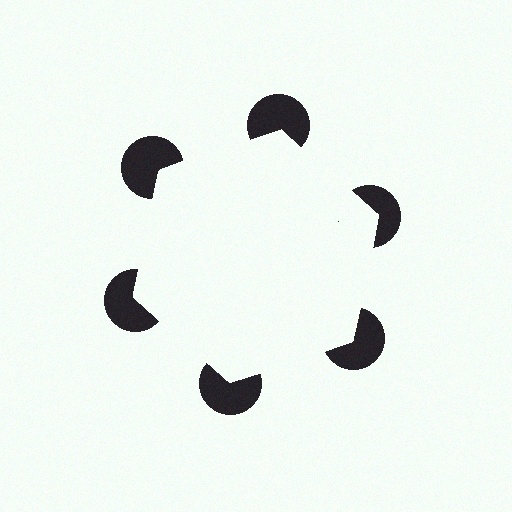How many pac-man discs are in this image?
There are 6 — one at each vertex of the illusory hexagon.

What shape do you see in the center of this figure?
An illusory hexagon — its edges are inferred from the aligned wedge cuts in the pac-man discs, not physically drawn.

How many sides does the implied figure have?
6 sides.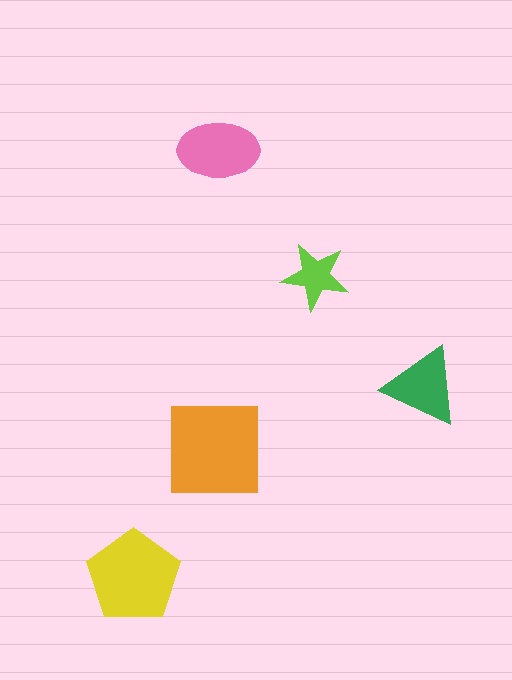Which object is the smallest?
The lime star.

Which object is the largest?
The orange square.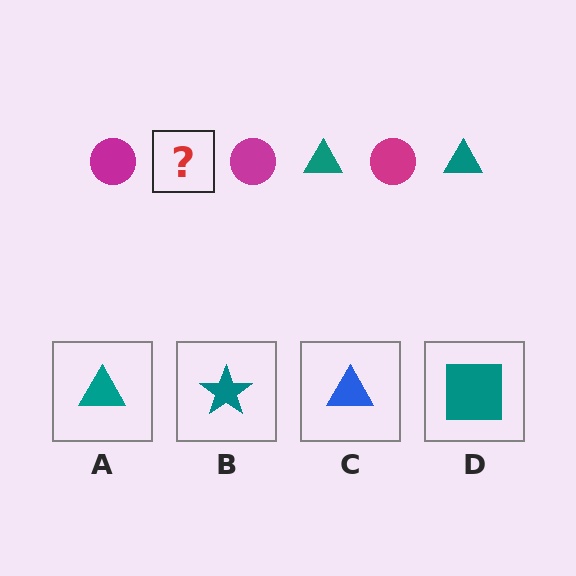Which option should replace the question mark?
Option A.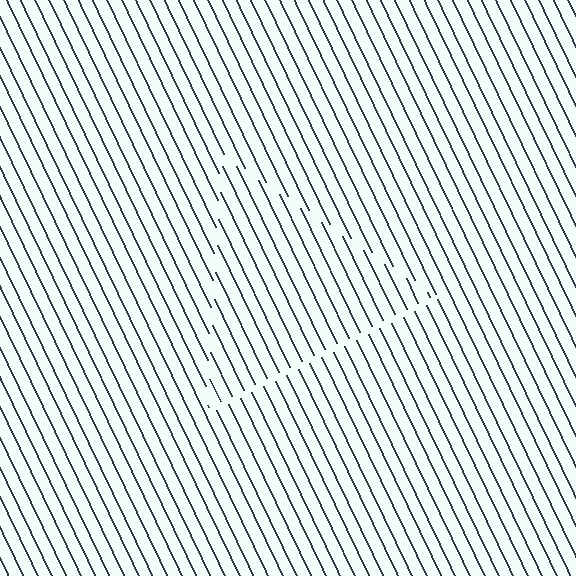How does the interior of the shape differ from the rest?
The interior of the shape contains the same grating, shifted by half a period — the contour is defined by the phase discontinuity where line-ends from the inner and outer gratings abut.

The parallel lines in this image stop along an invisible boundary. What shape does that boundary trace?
An illusory triangle. The interior of the shape contains the same grating, shifted by half a period — the contour is defined by the phase discontinuity where line-ends from the inner and outer gratings abut.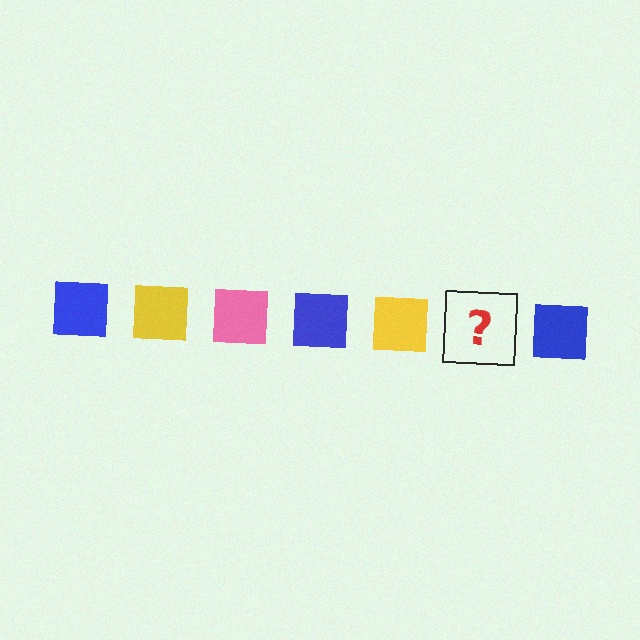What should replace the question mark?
The question mark should be replaced with a pink square.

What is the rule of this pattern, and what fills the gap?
The rule is that the pattern cycles through blue, yellow, pink squares. The gap should be filled with a pink square.